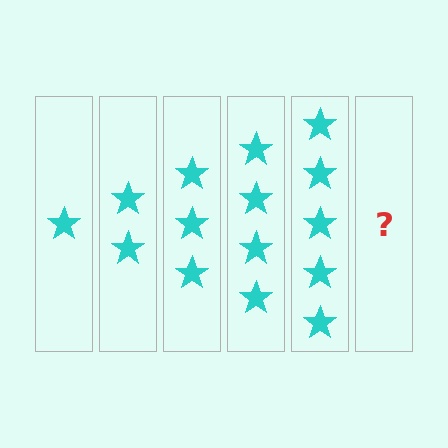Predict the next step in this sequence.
The next step is 6 stars.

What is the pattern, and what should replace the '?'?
The pattern is that each step adds one more star. The '?' should be 6 stars.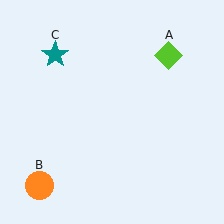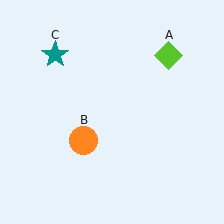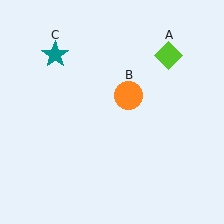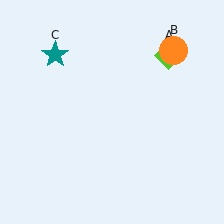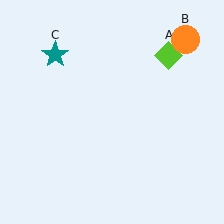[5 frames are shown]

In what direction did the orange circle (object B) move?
The orange circle (object B) moved up and to the right.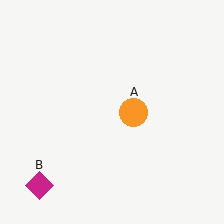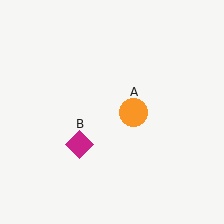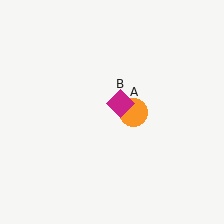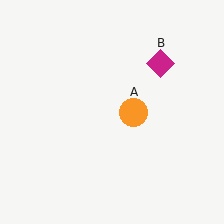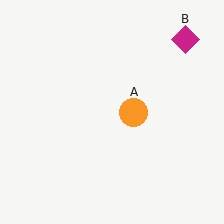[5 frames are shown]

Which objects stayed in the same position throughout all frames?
Orange circle (object A) remained stationary.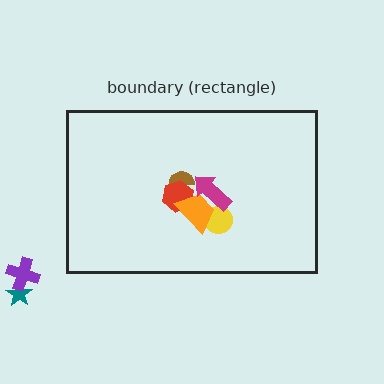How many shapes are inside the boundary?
5 inside, 2 outside.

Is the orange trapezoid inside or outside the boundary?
Inside.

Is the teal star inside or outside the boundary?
Outside.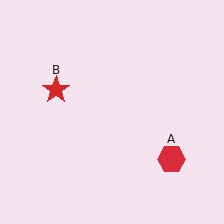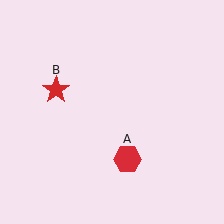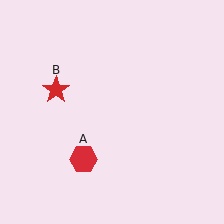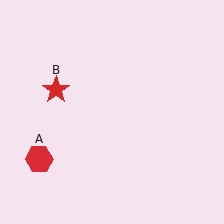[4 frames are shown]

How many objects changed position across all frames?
1 object changed position: red hexagon (object A).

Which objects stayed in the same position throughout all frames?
Red star (object B) remained stationary.